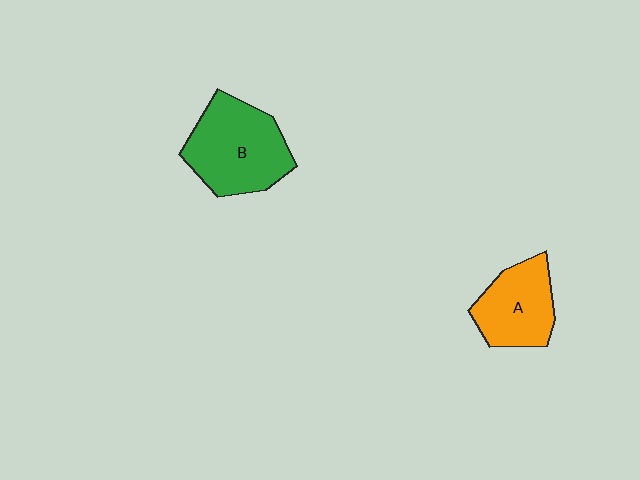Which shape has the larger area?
Shape B (green).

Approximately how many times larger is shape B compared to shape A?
Approximately 1.4 times.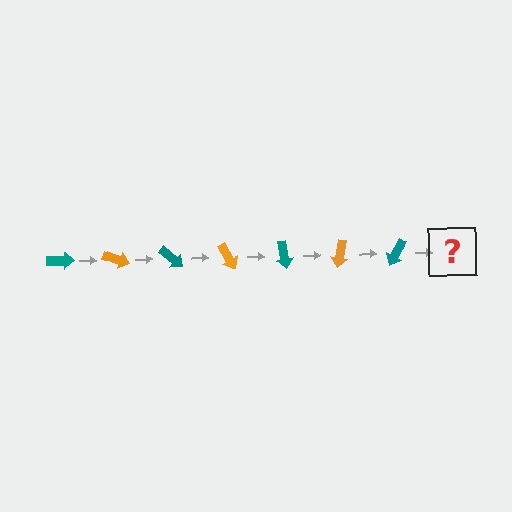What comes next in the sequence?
The next element should be an orange arrow, rotated 140 degrees from the start.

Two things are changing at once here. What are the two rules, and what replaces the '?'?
The two rules are that it rotates 20 degrees each step and the color cycles through teal and orange. The '?' should be an orange arrow, rotated 140 degrees from the start.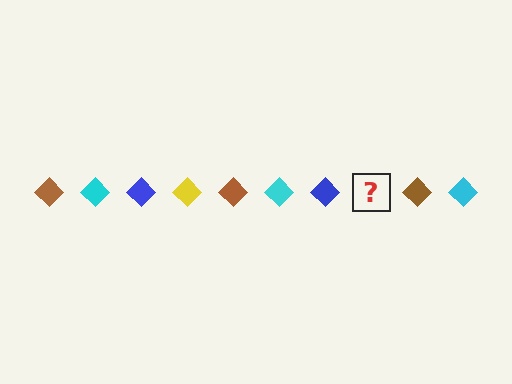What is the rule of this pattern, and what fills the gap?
The rule is that the pattern cycles through brown, cyan, blue, yellow diamonds. The gap should be filled with a yellow diamond.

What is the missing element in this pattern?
The missing element is a yellow diamond.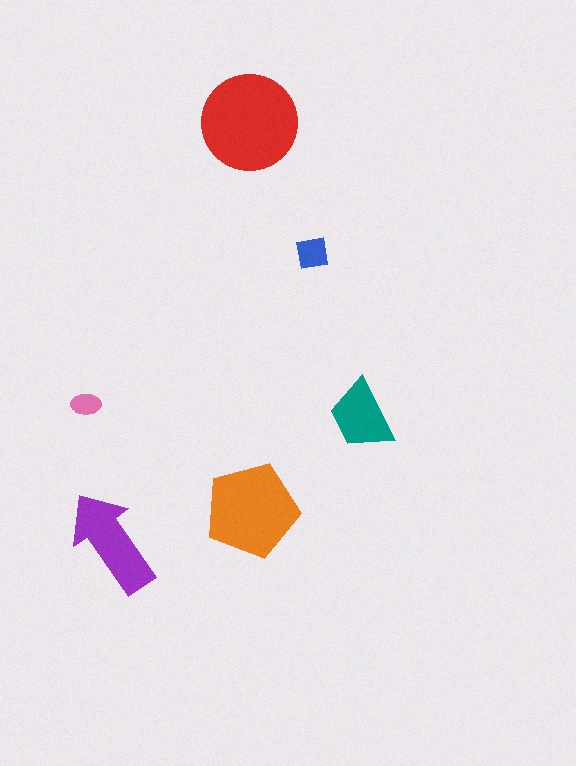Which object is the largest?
The red circle.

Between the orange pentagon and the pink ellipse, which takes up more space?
The orange pentagon.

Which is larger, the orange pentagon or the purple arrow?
The orange pentagon.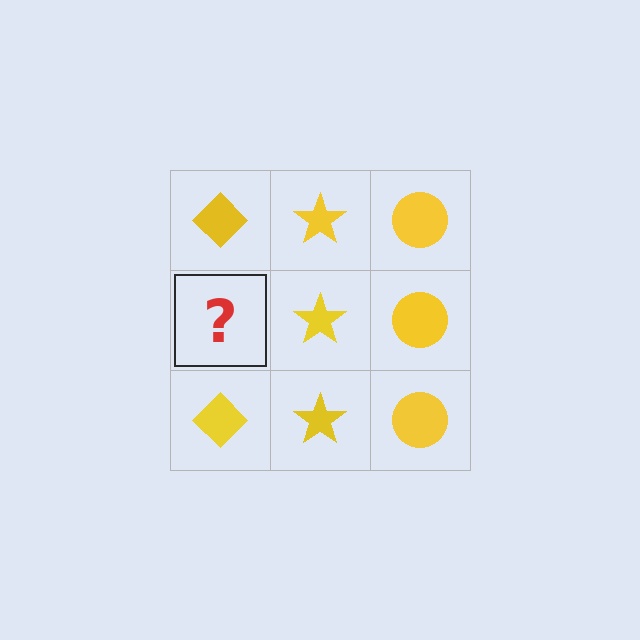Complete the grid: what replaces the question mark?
The question mark should be replaced with a yellow diamond.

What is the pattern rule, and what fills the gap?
The rule is that each column has a consistent shape. The gap should be filled with a yellow diamond.